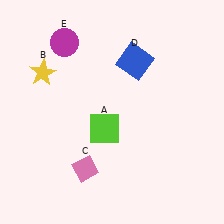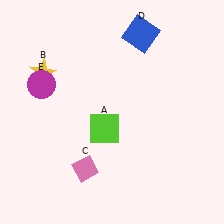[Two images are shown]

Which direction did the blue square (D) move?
The blue square (D) moved up.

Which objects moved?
The objects that moved are: the blue square (D), the magenta circle (E).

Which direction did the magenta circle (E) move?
The magenta circle (E) moved down.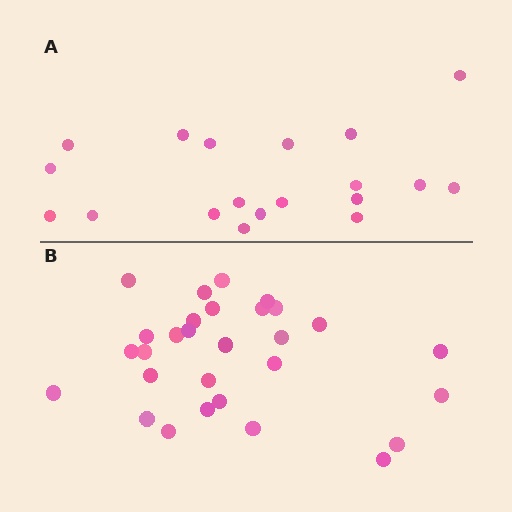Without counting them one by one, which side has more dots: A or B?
Region B (the bottom region) has more dots.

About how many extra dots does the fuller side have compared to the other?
Region B has roughly 10 or so more dots than region A.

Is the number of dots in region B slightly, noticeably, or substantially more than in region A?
Region B has substantially more. The ratio is roughly 1.5 to 1.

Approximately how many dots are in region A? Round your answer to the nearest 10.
About 20 dots. (The exact count is 19, which rounds to 20.)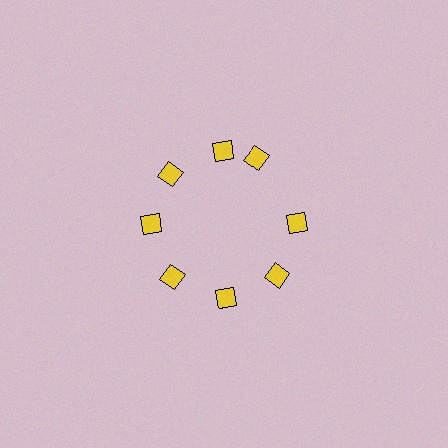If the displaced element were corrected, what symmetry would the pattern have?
It would have 8-fold rotational symmetry — the pattern would map onto itself every 45 degrees.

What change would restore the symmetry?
The symmetry would be restored by rotating it back into even spacing with its neighbors so that all 8 diamonds sit at equal angles and equal distance from the center.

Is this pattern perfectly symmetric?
No. The 8 yellow diamonds are arranged in a ring, but one element near the 2 o'clock position is rotated out of alignment along the ring, breaking the 8-fold rotational symmetry.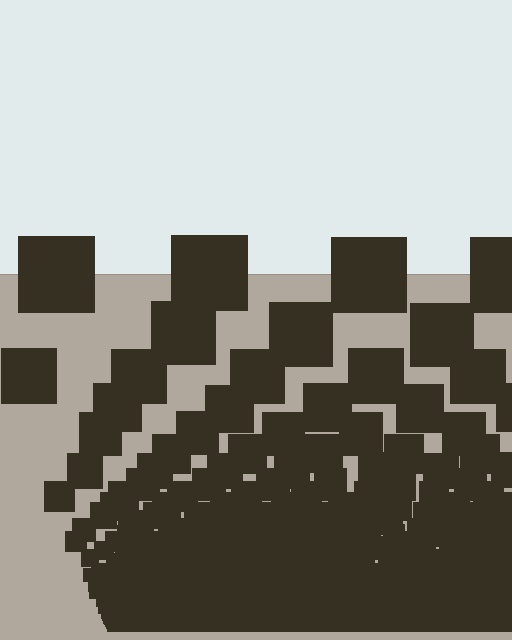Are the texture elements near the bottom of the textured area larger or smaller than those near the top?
Smaller. The gradient is inverted — elements near the bottom are smaller and denser.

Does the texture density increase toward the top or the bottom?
Density increases toward the bottom.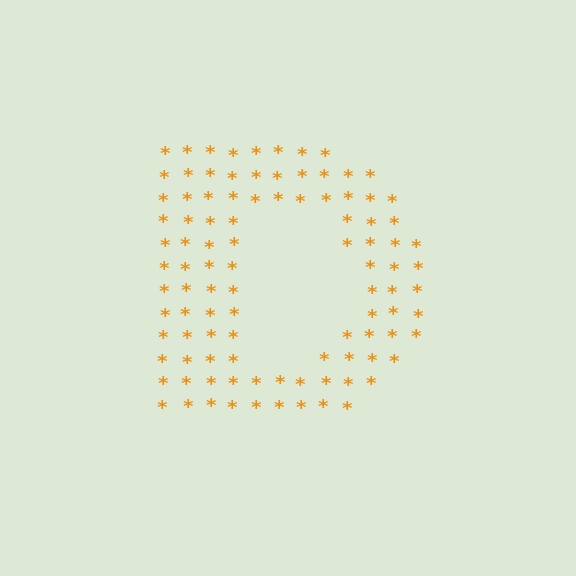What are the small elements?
The small elements are asterisks.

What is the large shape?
The large shape is the letter D.